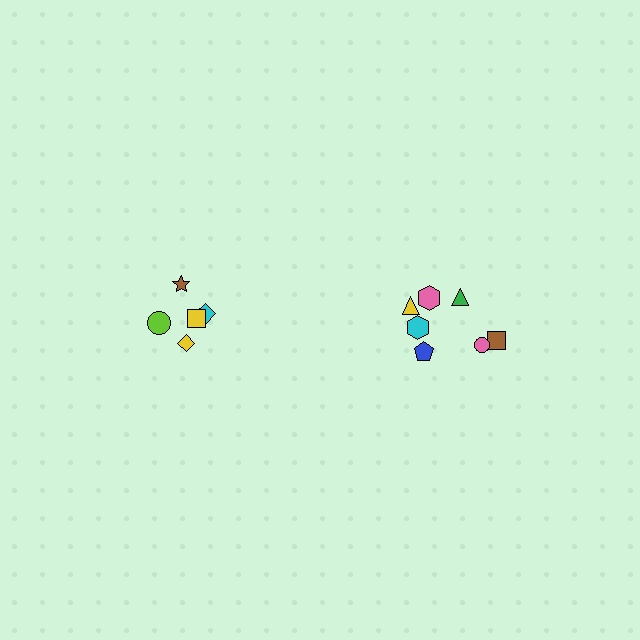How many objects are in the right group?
There are 7 objects.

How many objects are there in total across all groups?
There are 12 objects.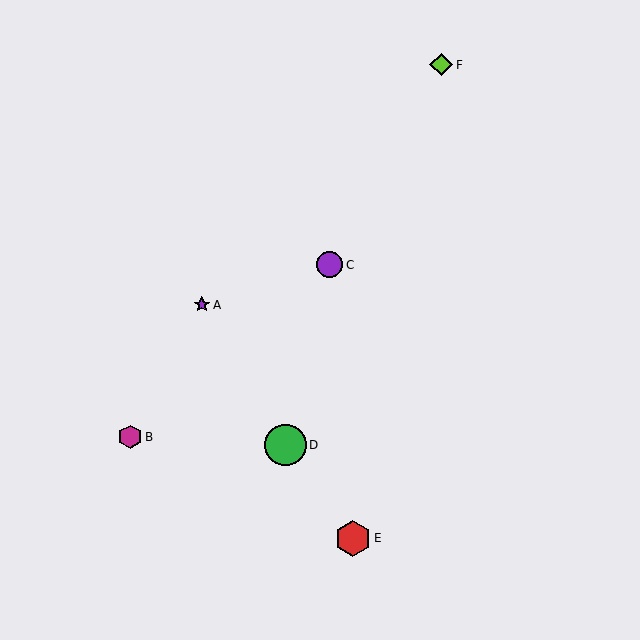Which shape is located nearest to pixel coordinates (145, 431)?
The magenta hexagon (labeled B) at (130, 437) is nearest to that location.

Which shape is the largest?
The green circle (labeled D) is the largest.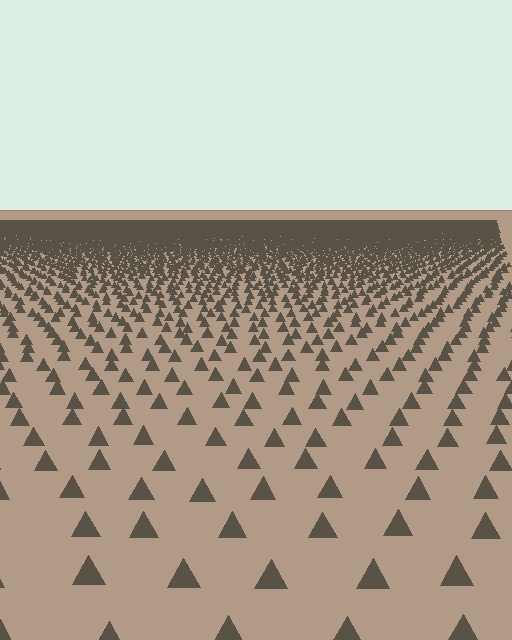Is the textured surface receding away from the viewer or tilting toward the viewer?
The surface is receding away from the viewer. Texture elements get smaller and denser toward the top.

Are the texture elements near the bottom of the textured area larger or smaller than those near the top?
Larger. Near the bottom, elements are closer to the viewer and appear at a bigger on-screen size.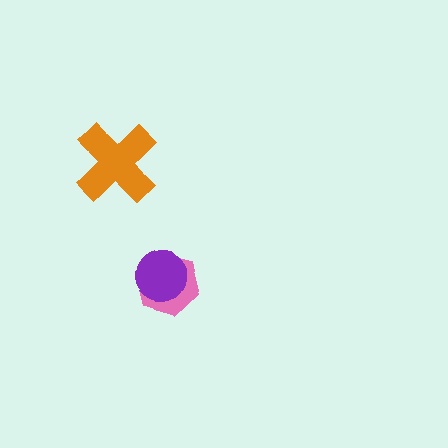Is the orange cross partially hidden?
No, no other shape covers it.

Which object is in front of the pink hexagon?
The purple circle is in front of the pink hexagon.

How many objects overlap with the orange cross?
0 objects overlap with the orange cross.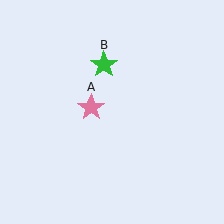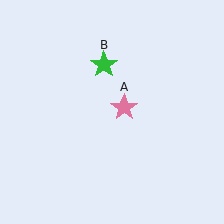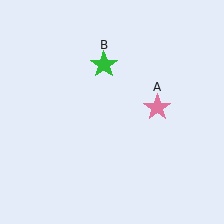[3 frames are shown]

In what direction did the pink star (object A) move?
The pink star (object A) moved right.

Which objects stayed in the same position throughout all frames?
Green star (object B) remained stationary.